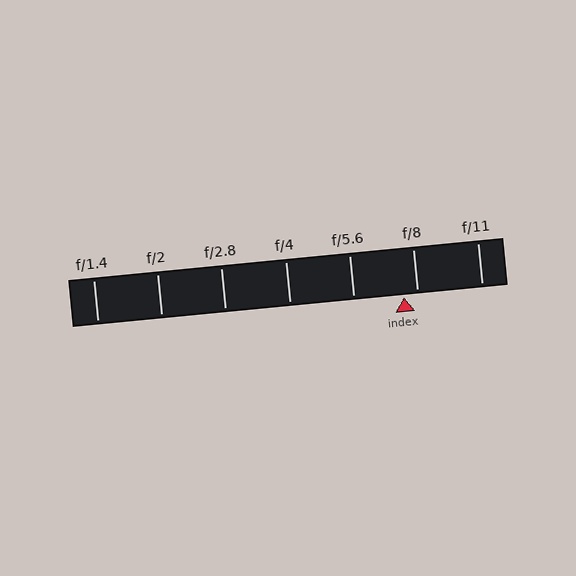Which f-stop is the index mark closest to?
The index mark is closest to f/8.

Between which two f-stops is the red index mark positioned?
The index mark is between f/5.6 and f/8.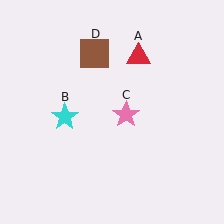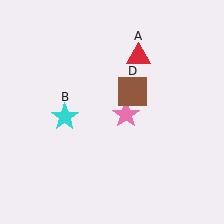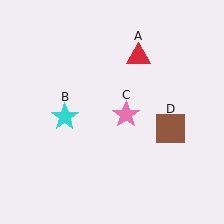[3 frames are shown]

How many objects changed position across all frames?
1 object changed position: brown square (object D).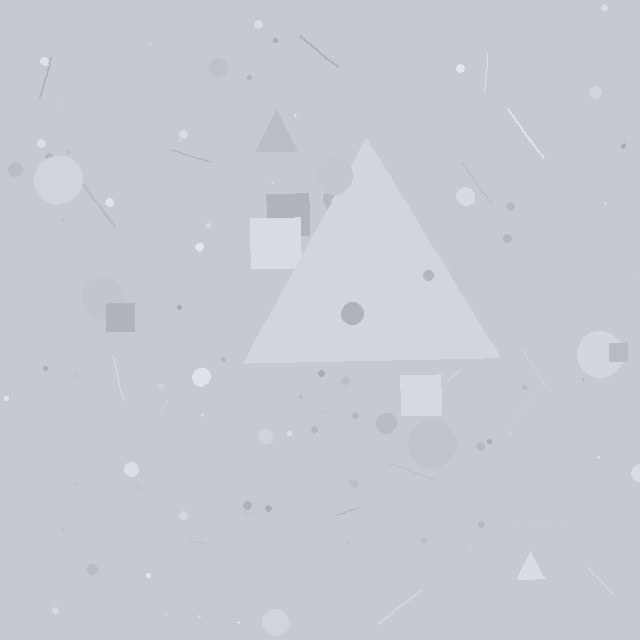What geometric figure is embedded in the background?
A triangle is embedded in the background.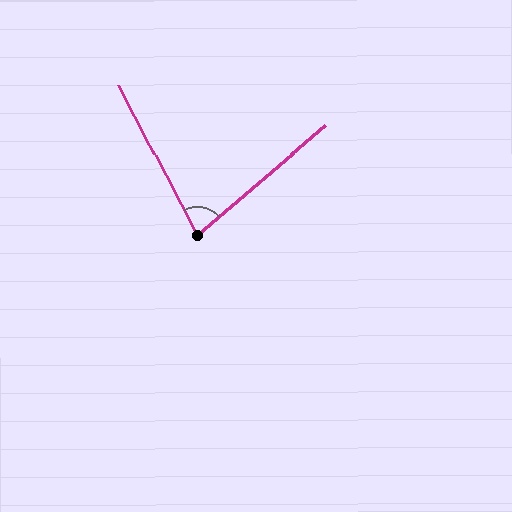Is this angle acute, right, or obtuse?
It is acute.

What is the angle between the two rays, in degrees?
Approximately 77 degrees.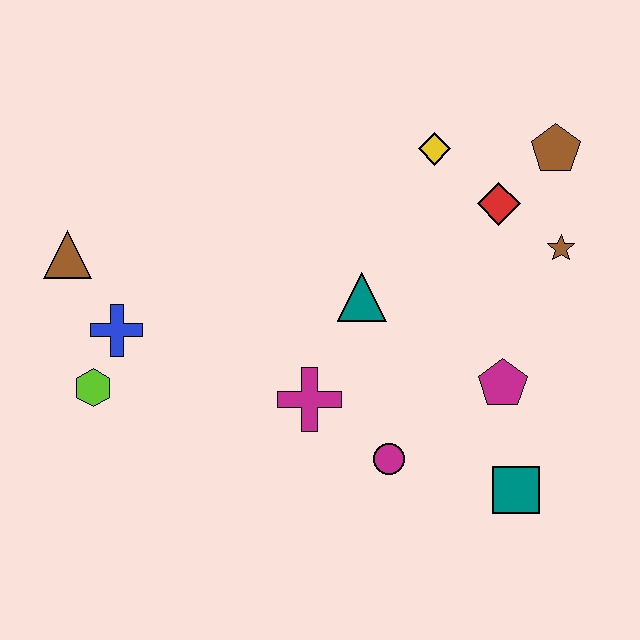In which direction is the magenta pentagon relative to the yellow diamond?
The magenta pentagon is below the yellow diamond.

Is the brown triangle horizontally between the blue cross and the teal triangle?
No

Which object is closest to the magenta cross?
The magenta circle is closest to the magenta cross.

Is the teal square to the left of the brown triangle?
No